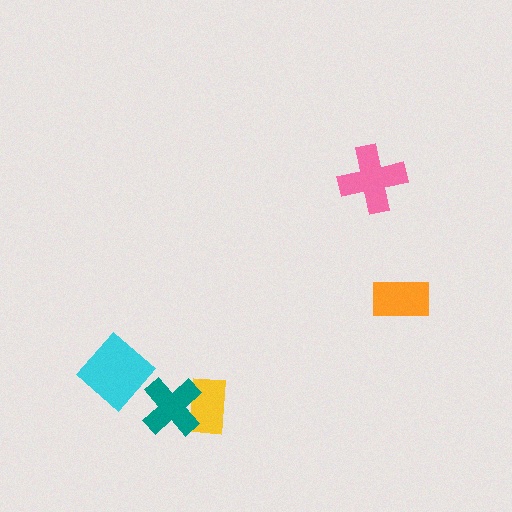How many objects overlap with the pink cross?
0 objects overlap with the pink cross.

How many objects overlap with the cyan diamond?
0 objects overlap with the cyan diamond.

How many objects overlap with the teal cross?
1 object overlaps with the teal cross.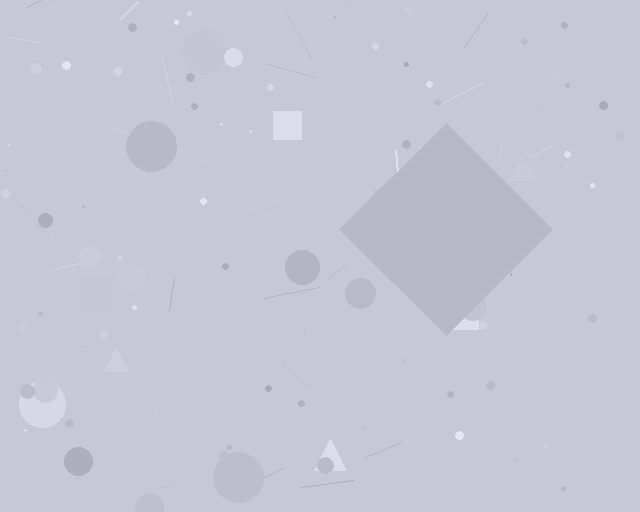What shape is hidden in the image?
A diamond is hidden in the image.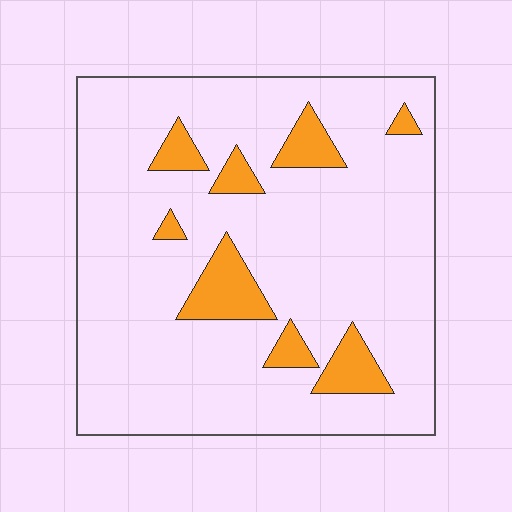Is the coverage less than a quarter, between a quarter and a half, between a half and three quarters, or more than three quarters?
Less than a quarter.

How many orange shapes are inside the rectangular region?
8.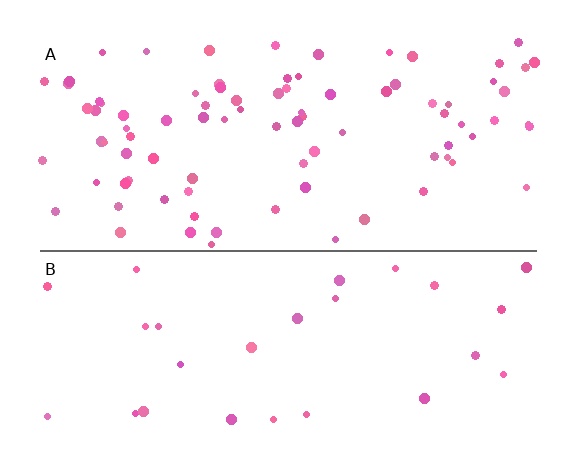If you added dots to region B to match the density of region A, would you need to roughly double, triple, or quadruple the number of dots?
Approximately triple.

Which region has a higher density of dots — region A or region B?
A (the top).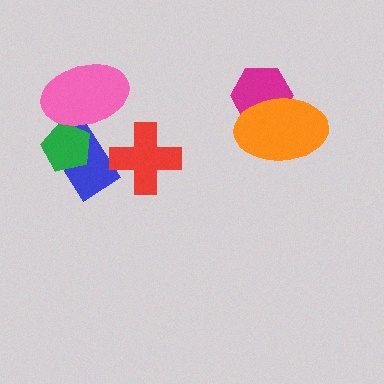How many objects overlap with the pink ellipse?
2 objects overlap with the pink ellipse.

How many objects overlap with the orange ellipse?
1 object overlaps with the orange ellipse.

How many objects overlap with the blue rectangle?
3 objects overlap with the blue rectangle.